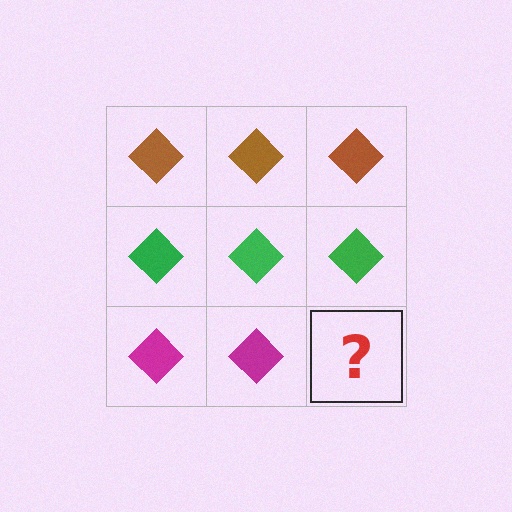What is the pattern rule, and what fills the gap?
The rule is that each row has a consistent color. The gap should be filled with a magenta diamond.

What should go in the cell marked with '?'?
The missing cell should contain a magenta diamond.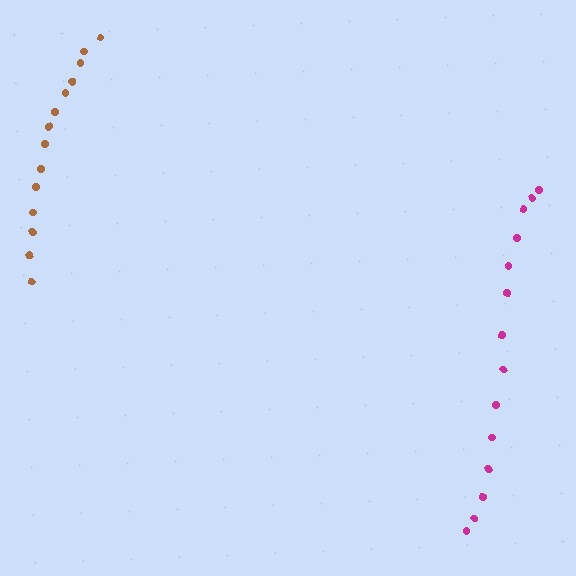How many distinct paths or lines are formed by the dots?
There are 2 distinct paths.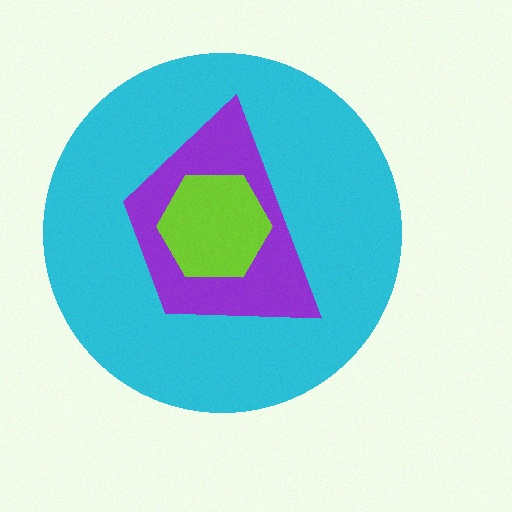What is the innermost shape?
The lime hexagon.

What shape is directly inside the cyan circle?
The purple trapezoid.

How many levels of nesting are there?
3.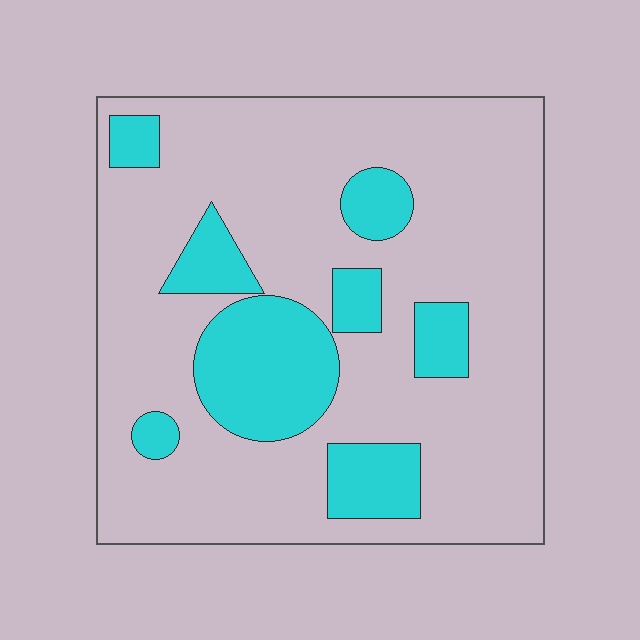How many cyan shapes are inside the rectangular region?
8.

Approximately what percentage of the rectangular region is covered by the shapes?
Approximately 25%.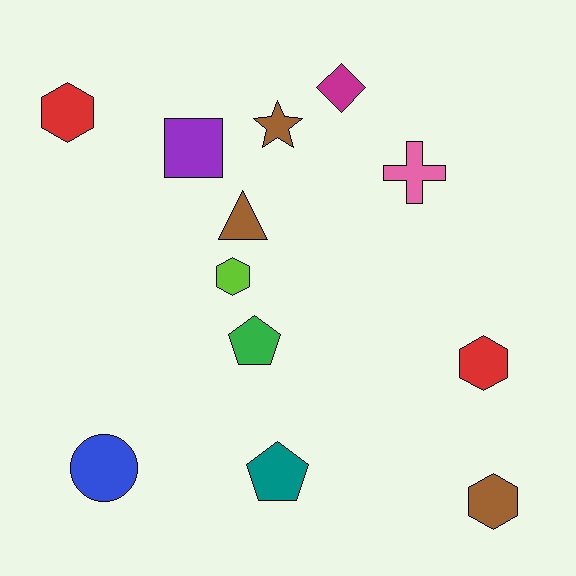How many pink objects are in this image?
There is 1 pink object.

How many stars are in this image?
There is 1 star.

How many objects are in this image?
There are 12 objects.